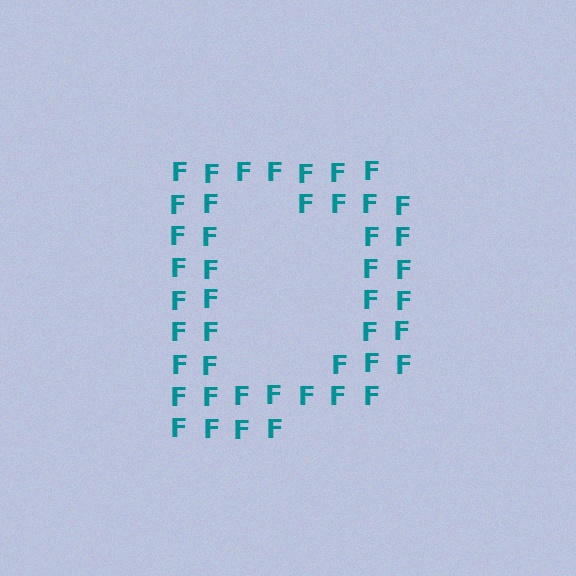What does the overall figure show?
The overall figure shows the letter D.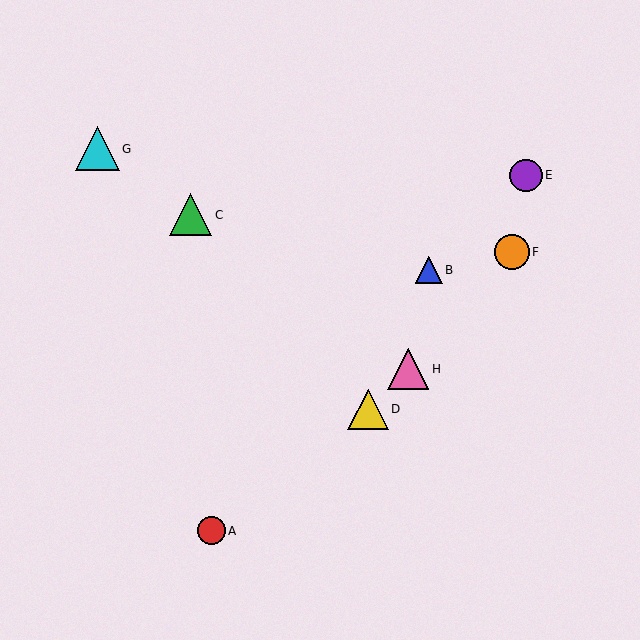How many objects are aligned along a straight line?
3 objects (C, G, H) are aligned along a straight line.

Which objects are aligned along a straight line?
Objects C, G, H are aligned along a straight line.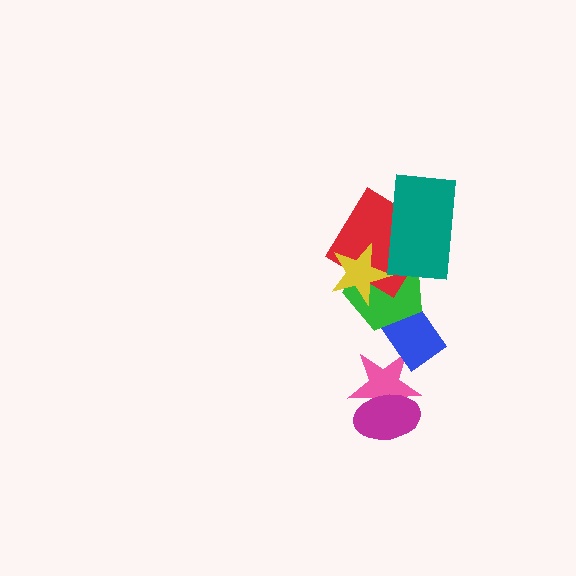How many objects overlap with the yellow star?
2 objects overlap with the yellow star.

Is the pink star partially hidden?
Yes, it is partially covered by another shape.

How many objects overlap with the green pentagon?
4 objects overlap with the green pentagon.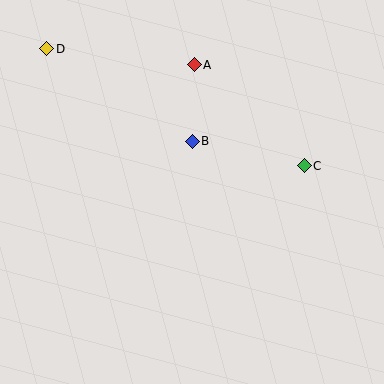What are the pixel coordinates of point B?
Point B is at (192, 141).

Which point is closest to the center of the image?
Point B at (192, 141) is closest to the center.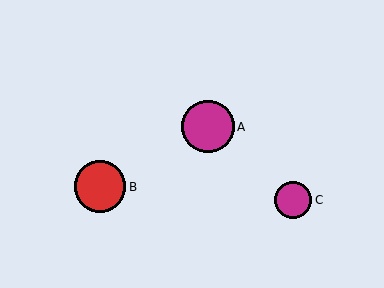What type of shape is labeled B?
Shape B is a red circle.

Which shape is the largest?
The magenta circle (labeled A) is the largest.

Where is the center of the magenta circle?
The center of the magenta circle is at (293, 200).